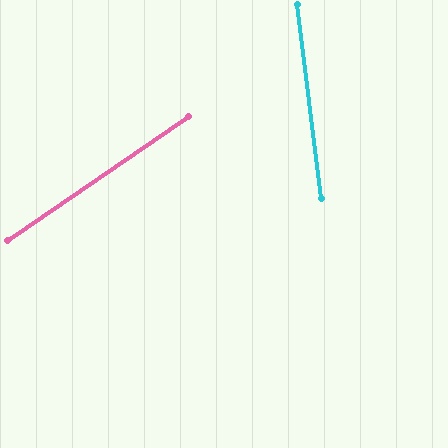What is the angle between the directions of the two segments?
Approximately 63 degrees.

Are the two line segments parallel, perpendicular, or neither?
Neither parallel nor perpendicular — they differ by about 63°.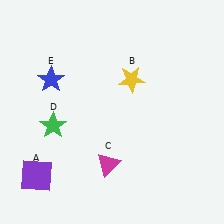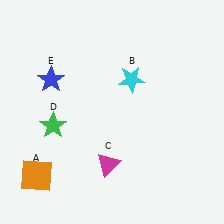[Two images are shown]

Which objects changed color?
A changed from purple to orange. B changed from yellow to cyan.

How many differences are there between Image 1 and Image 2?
There are 2 differences between the two images.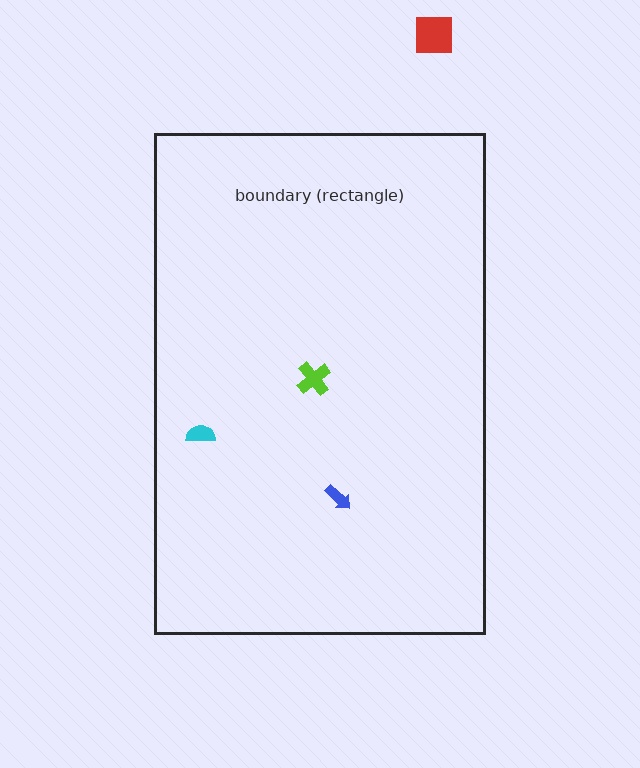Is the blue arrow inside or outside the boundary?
Inside.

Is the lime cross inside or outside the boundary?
Inside.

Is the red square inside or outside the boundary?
Outside.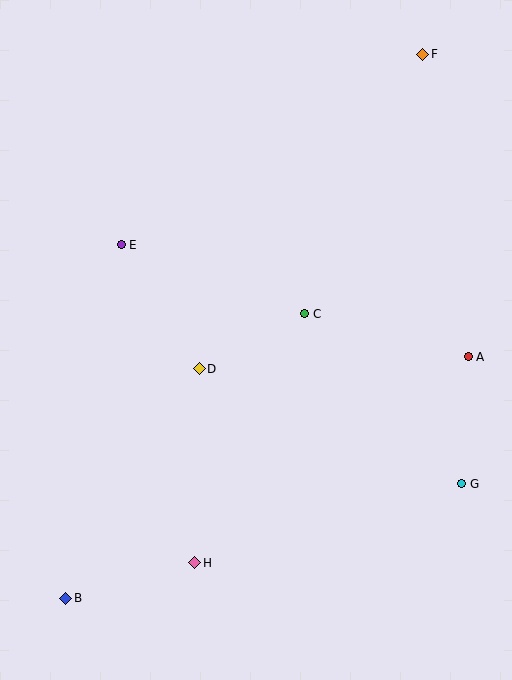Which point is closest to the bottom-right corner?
Point G is closest to the bottom-right corner.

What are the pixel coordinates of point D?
Point D is at (199, 369).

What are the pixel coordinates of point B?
Point B is at (66, 598).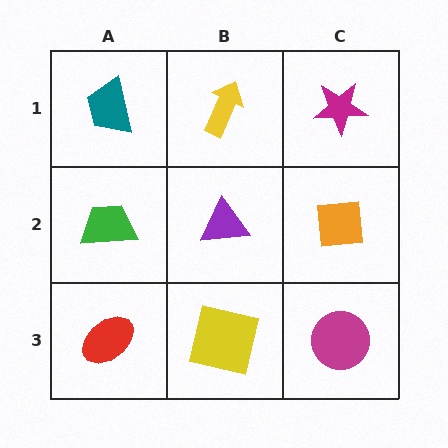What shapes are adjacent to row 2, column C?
A magenta star (row 1, column C), a magenta circle (row 3, column C), a purple triangle (row 2, column B).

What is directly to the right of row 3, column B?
A magenta circle.